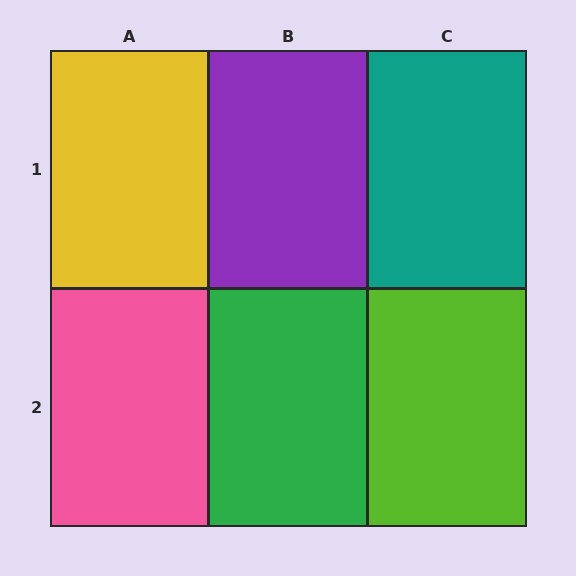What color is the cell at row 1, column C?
Teal.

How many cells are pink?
1 cell is pink.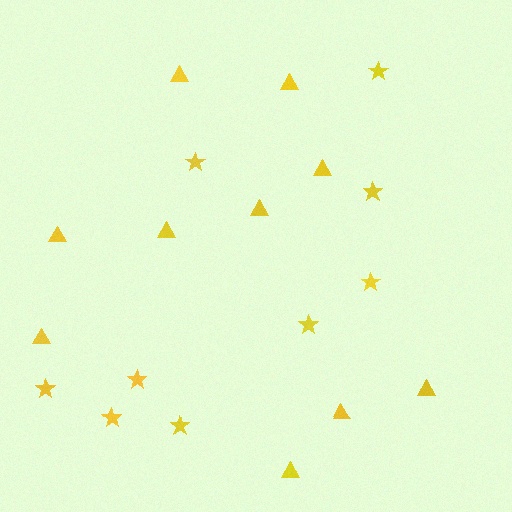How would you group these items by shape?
There are 2 groups: one group of stars (9) and one group of triangles (10).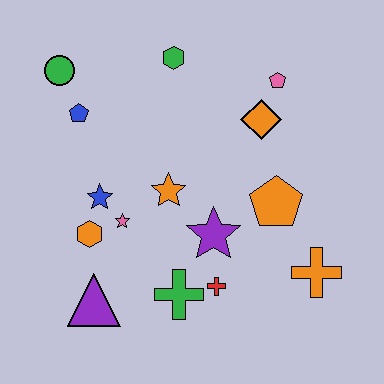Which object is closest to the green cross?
The red cross is closest to the green cross.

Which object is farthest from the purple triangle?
The pink pentagon is farthest from the purple triangle.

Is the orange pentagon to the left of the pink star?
No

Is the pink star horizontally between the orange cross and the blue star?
Yes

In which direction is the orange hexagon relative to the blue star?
The orange hexagon is below the blue star.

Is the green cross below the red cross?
Yes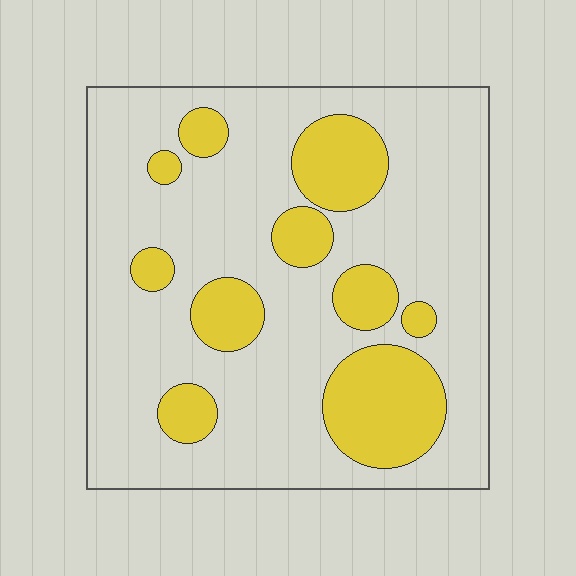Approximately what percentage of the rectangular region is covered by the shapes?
Approximately 25%.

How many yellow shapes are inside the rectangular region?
10.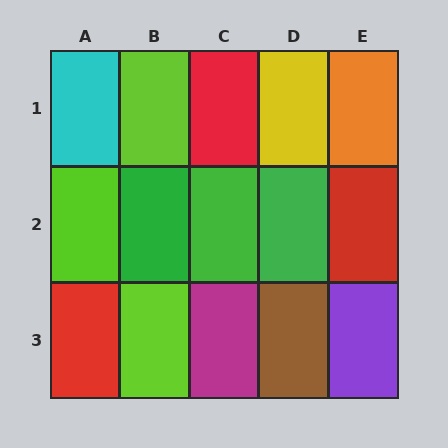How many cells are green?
3 cells are green.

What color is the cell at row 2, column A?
Lime.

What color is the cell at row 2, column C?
Green.